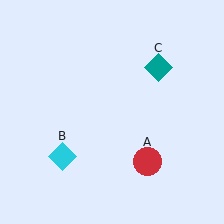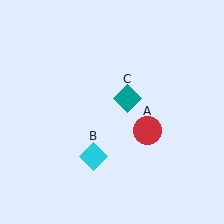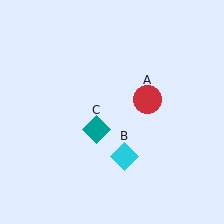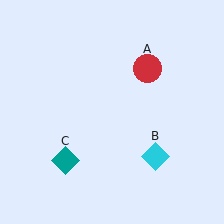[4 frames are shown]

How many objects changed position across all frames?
3 objects changed position: red circle (object A), cyan diamond (object B), teal diamond (object C).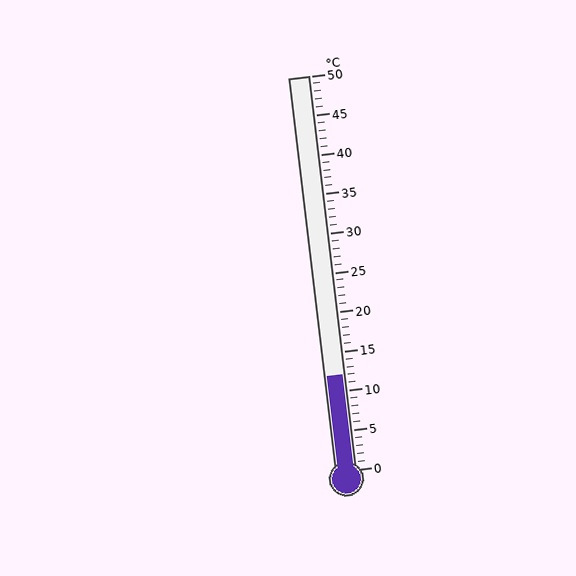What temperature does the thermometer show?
The thermometer shows approximately 12°C.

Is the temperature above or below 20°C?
The temperature is below 20°C.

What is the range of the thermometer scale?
The thermometer scale ranges from 0°C to 50°C.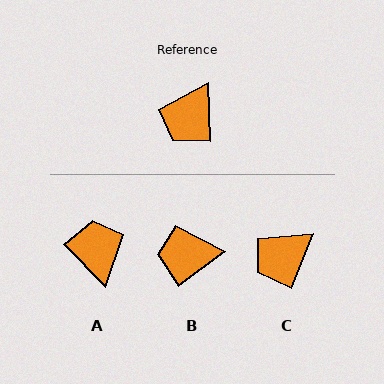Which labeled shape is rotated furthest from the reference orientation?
A, about 138 degrees away.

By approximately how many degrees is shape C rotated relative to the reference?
Approximately 24 degrees clockwise.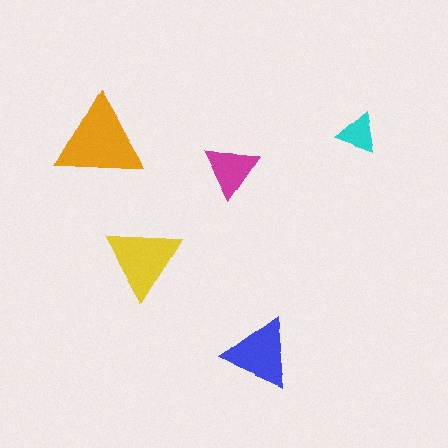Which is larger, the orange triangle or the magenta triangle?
The orange one.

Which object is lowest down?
The blue triangle is bottommost.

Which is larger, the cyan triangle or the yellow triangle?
The yellow one.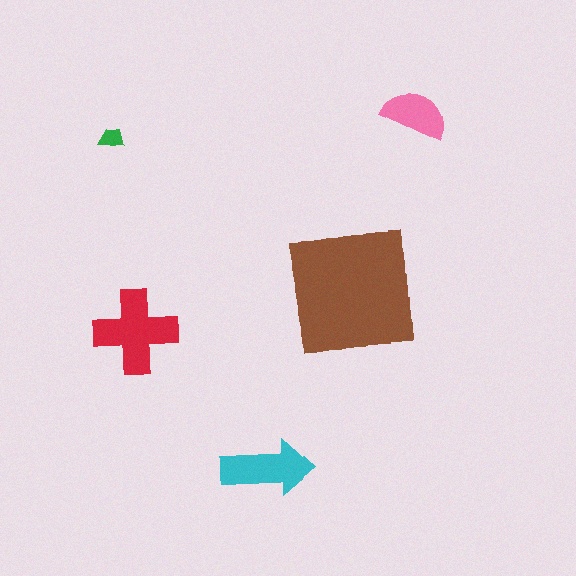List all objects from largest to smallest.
The brown square, the red cross, the cyan arrow, the pink semicircle, the green trapezoid.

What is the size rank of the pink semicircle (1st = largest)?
4th.